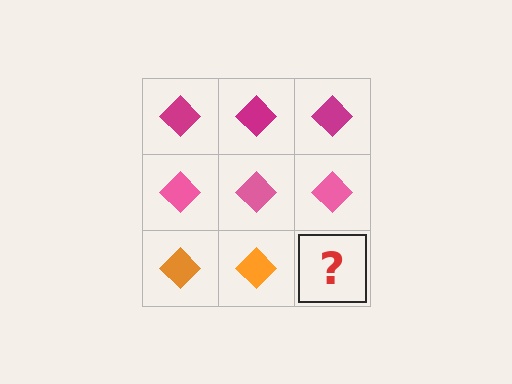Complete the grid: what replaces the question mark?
The question mark should be replaced with an orange diamond.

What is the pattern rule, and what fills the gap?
The rule is that each row has a consistent color. The gap should be filled with an orange diamond.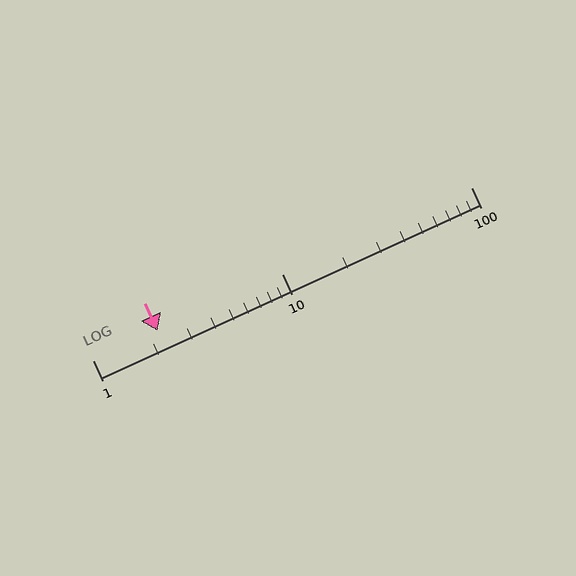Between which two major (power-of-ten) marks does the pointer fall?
The pointer is between 1 and 10.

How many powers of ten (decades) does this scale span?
The scale spans 2 decades, from 1 to 100.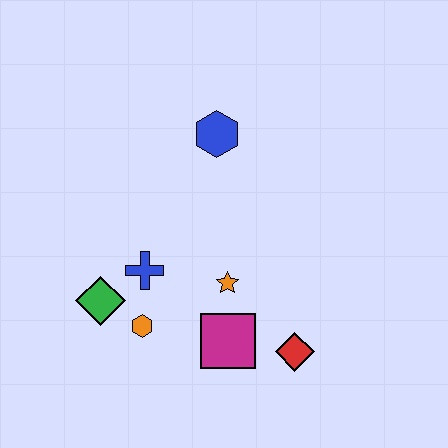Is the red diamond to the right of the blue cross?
Yes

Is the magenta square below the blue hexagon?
Yes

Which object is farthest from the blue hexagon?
The red diamond is farthest from the blue hexagon.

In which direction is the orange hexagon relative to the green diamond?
The orange hexagon is to the right of the green diamond.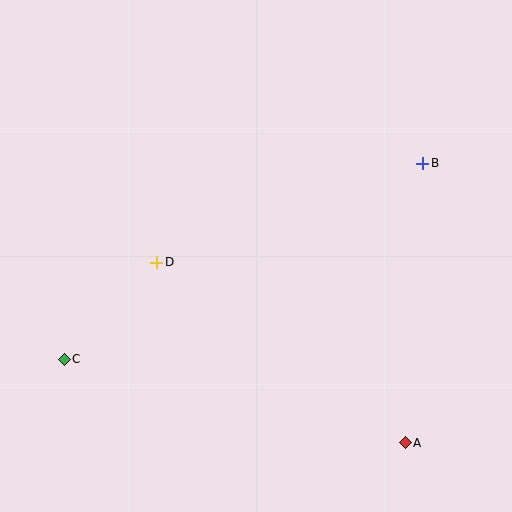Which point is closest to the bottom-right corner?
Point A is closest to the bottom-right corner.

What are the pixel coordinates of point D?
Point D is at (157, 262).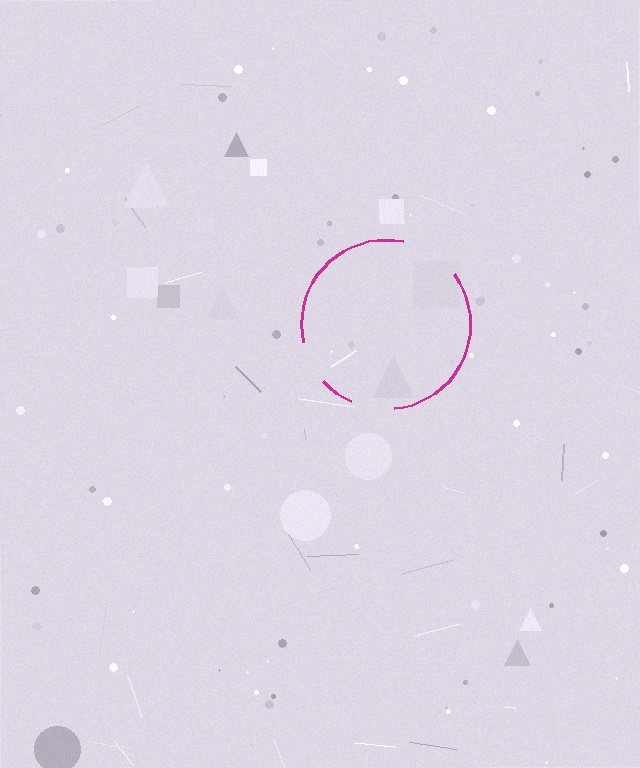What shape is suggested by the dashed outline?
The dashed outline suggests a circle.